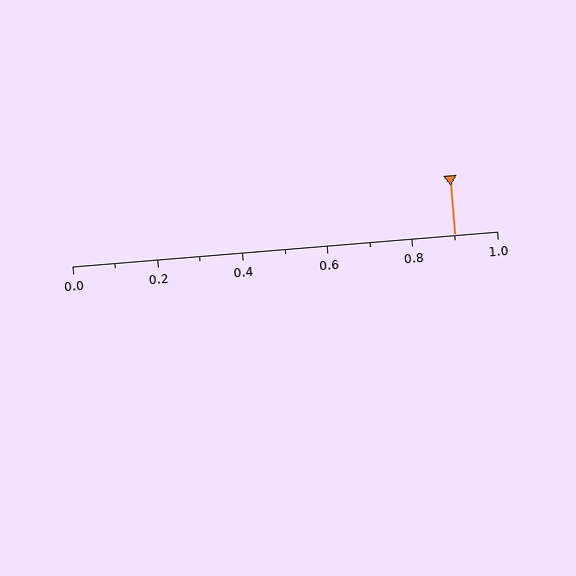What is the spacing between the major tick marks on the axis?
The major ticks are spaced 0.2 apart.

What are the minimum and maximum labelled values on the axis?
The axis runs from 0.0 to 1.0.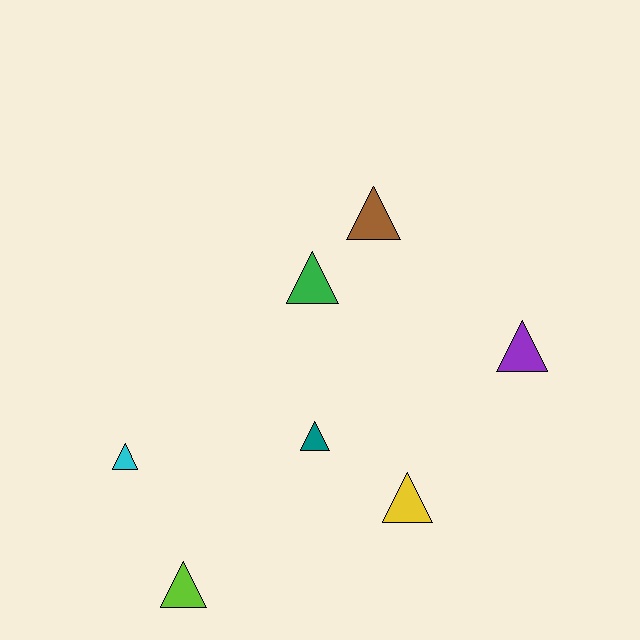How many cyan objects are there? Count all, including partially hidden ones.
There is 1 cyan object.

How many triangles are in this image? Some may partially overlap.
There are 7 triangles.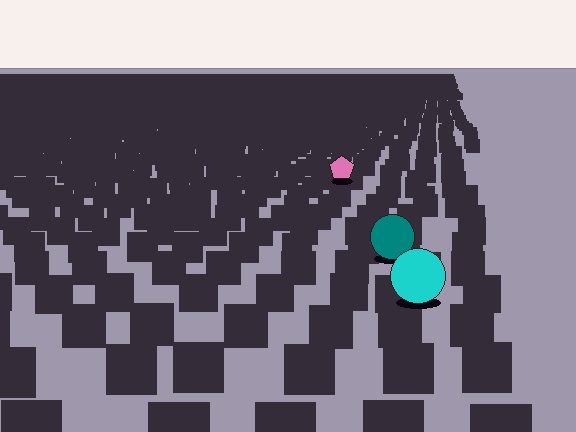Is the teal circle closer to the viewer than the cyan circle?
No. The cyan circle is closer — you can tell from the texture gradient: the ground texture is coarser near it.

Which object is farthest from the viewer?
The pink pentagon is farthest from the viewer. It appears smaller and the ground texture around it is denser.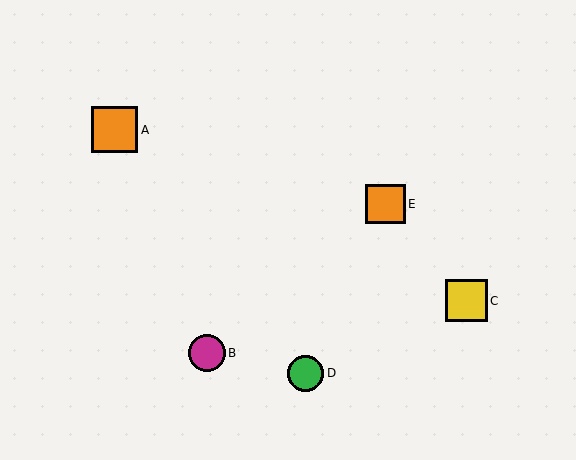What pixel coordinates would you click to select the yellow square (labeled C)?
Click at (466, 301) to select the yellow square C.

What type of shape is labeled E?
Shape E is an orange square.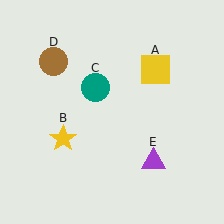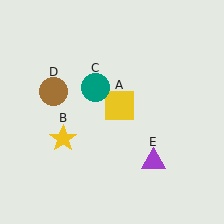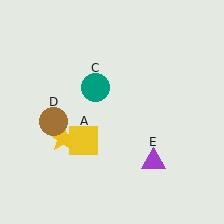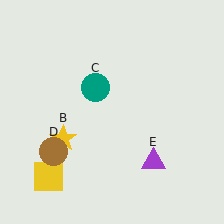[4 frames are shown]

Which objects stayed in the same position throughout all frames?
Yellow star (object B) and teal circle (object C) and purple triangle (object E) remained stationary.